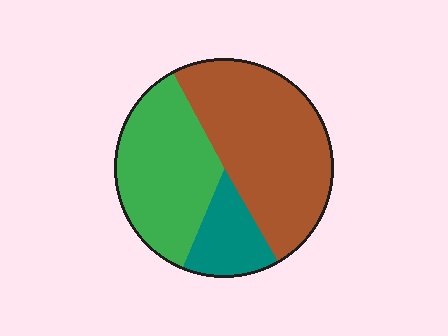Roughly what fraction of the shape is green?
Green takes up about three eighths (3/8) of the shape.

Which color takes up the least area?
Teal, at roughly 15%.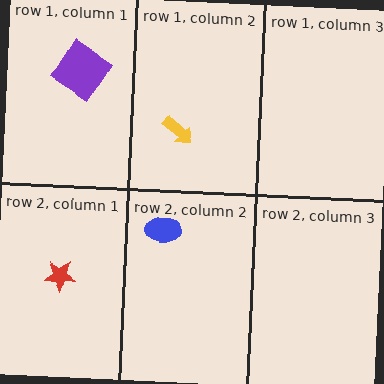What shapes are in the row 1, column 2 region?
The yellow arrow.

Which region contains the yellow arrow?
The row 1, column 2 region.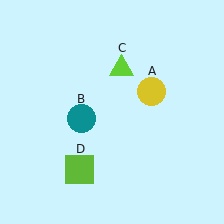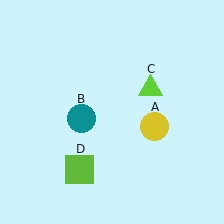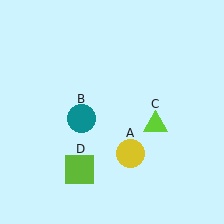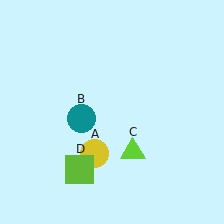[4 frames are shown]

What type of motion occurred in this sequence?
The yellow circle (object A), lime triangle (object C) rotated clockwise around the center of the scene.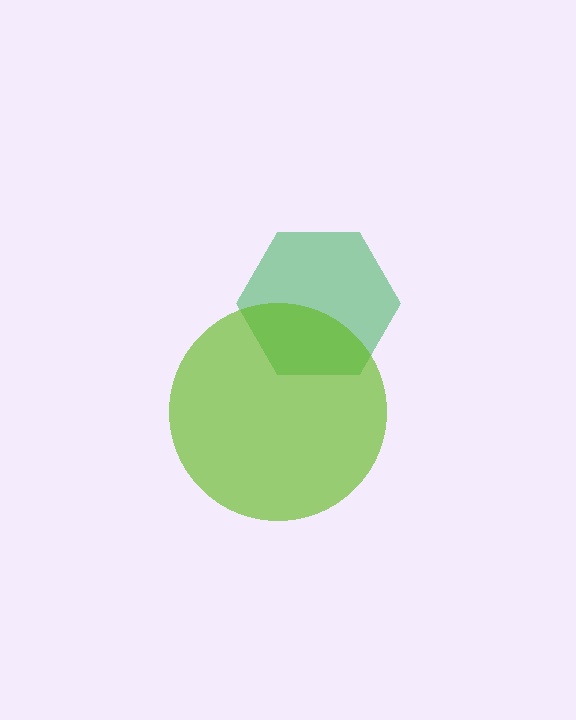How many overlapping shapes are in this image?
There are 2 overlapping shapes in the image.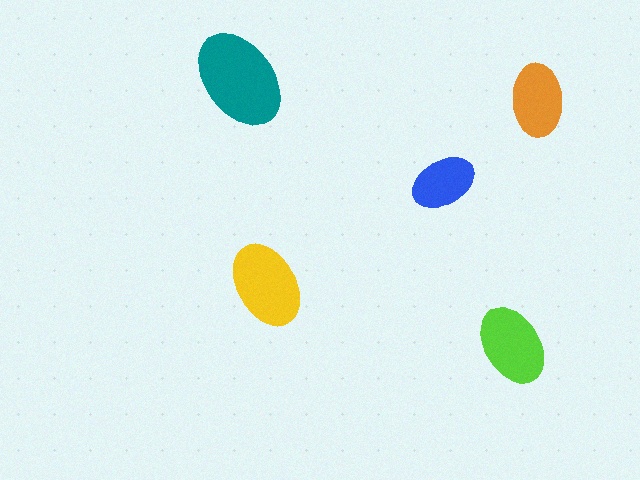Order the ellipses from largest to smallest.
the teal one, the yellow one, the lime one, the orange one, the blue one.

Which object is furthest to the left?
The teal ellipse is leftmost.